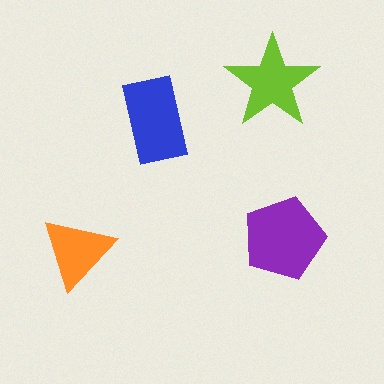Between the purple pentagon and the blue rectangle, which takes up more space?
The purple pentagon.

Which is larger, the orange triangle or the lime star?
The lime star.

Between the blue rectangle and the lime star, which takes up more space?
The blue rectangle.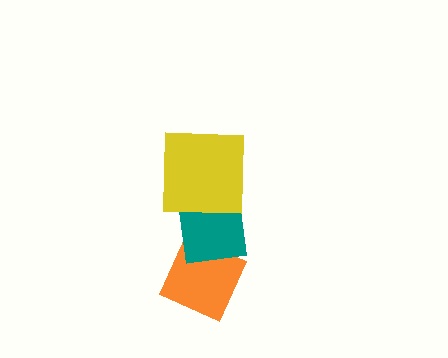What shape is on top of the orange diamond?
The teal square is on top of the orange diamond.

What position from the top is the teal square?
The teal square is 2nd from the top.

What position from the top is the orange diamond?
The orange diamond is 3rd from the top.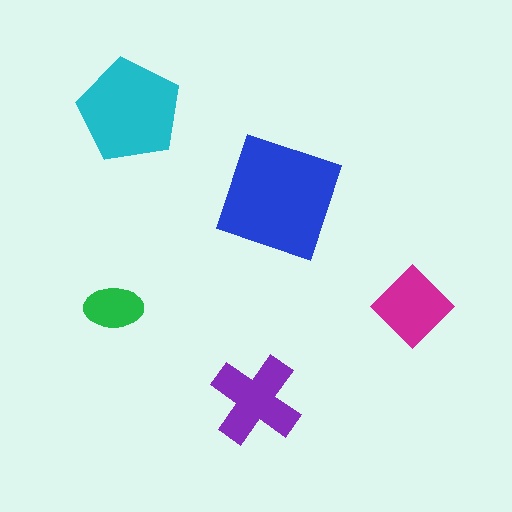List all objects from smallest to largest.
The green ellipse, the magenta diamond, the purple cross, the cyan pentagon, the blue square.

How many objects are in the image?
There are 5 objects in the image.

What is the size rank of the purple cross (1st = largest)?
3rd.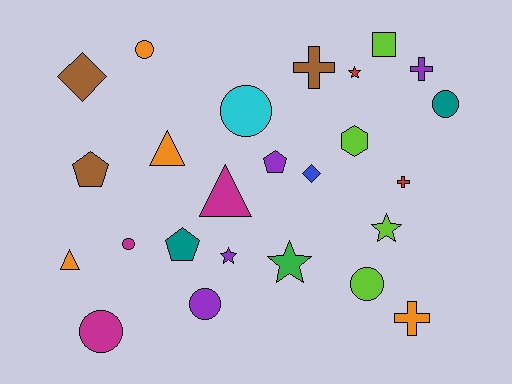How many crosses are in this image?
There are 4 crosses.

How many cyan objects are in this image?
There is 1 cyan object.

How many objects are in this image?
There are 25 objects.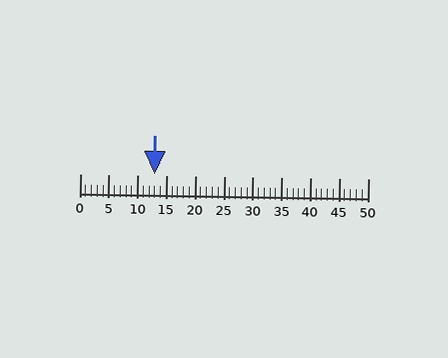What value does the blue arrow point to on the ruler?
The blue arrow points to approximately 13.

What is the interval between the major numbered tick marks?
The major tick marks are spaced 5 units apart.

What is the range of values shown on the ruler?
The ruler shows values from 0 to 50.